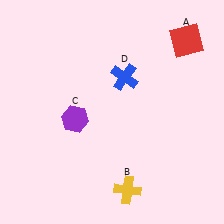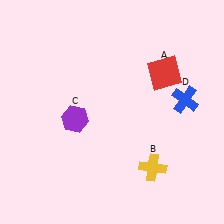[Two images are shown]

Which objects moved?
The objects that moved are: the red square (A), the yellow cross (B), the blue cross (D).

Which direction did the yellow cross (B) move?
The yellow cross (B) moved right.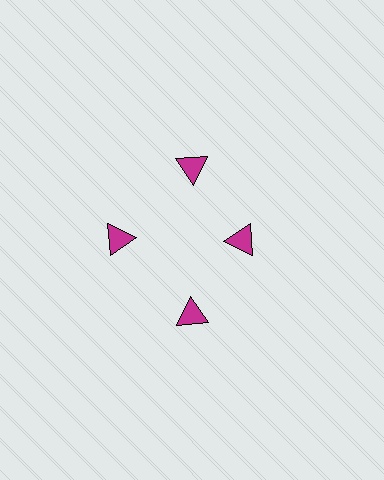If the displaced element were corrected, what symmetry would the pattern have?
It would have 4-fold rotational symmetry — the pattern would map onto itself every 90 degrees.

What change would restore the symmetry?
The symmetry would be restored by moving it outward, back onto the ring so that all 4 triangles sit at equal angles and equal distance from the center.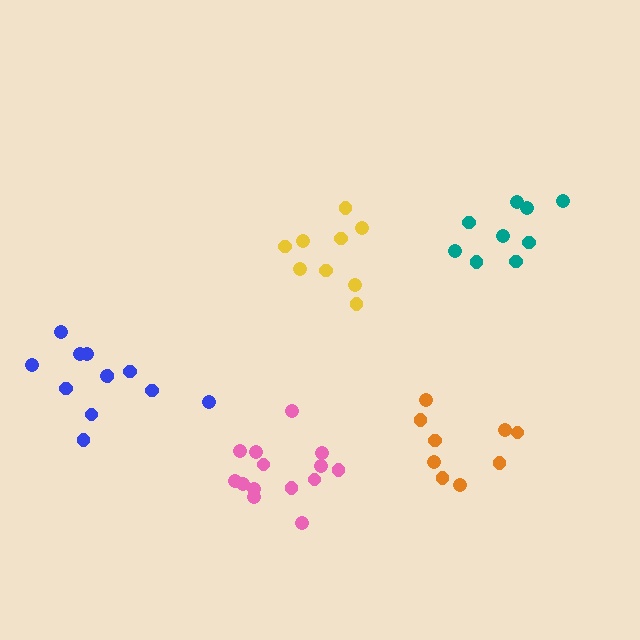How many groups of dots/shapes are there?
There are 5 groups.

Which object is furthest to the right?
The teal cluster is rightmost.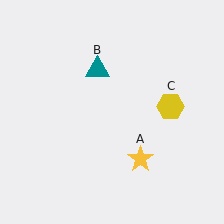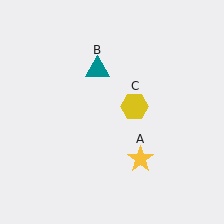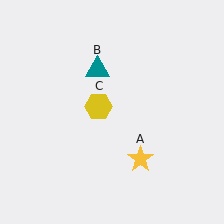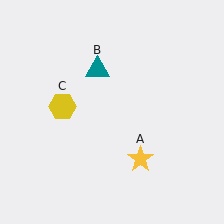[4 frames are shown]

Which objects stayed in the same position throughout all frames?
Yellow star (object A) and teal triangle (object B) remained stationary.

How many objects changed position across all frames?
1 object changed position: yellow hexagon (object C).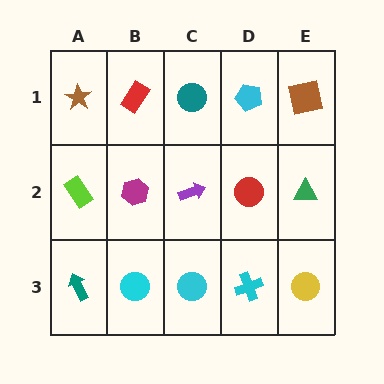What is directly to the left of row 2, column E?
A red circle.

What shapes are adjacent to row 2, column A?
A brown star (row 1, column A), a teal arrow (row 3, column A), a magenta hexagon (row 2, column B).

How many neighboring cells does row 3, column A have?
2.